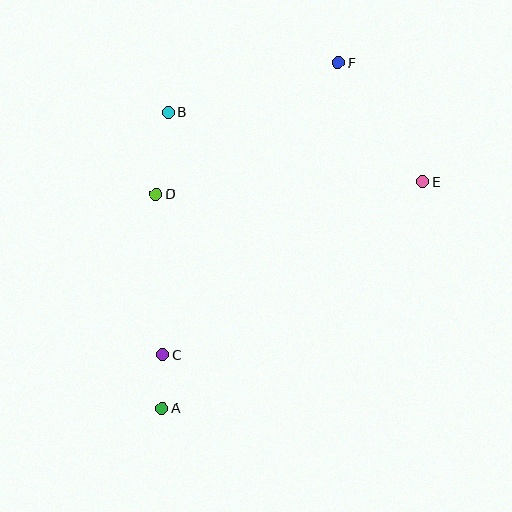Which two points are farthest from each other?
Points A and F are farthest from each other.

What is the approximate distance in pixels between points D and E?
The distance between D and E is approximately 267 pixels.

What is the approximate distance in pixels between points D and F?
The distance between D and F is approximately 224 pixels.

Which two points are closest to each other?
Points A and C are closest to each other.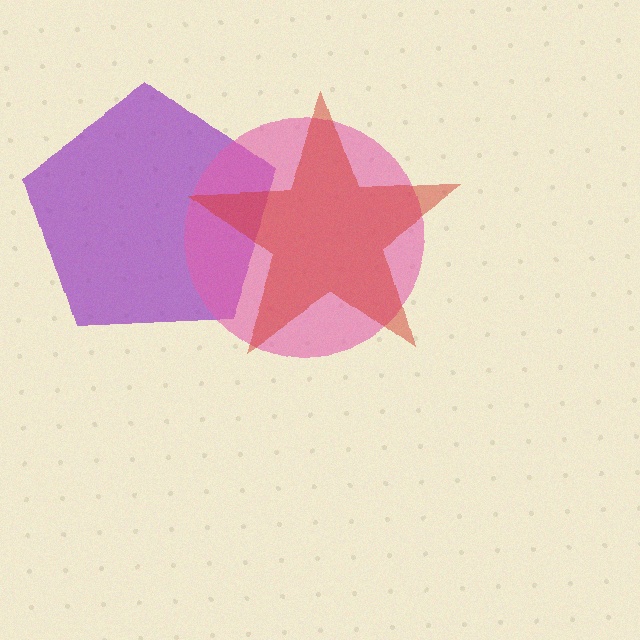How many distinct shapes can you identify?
There are 3 distinct shapes: a purple pentagon, a pink circle, a red star.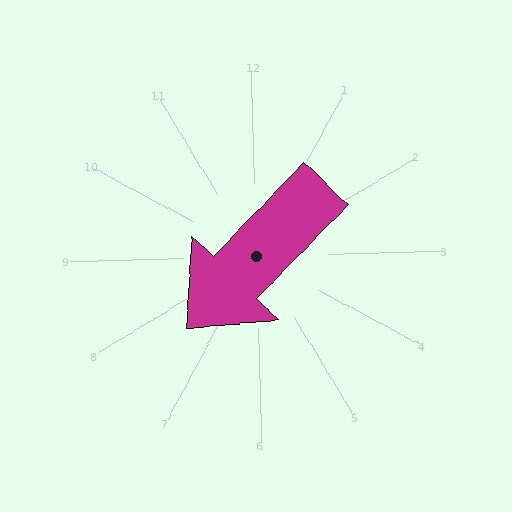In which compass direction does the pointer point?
Southwest.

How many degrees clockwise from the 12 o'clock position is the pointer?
Approximately 226 degrees.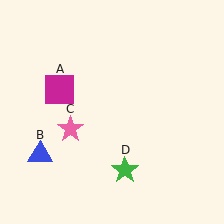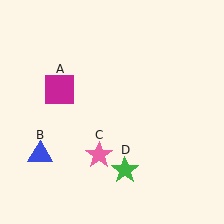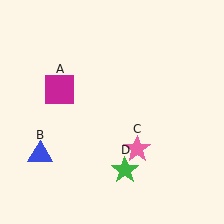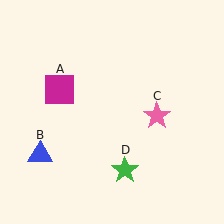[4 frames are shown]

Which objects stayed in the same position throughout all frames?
Magenta square (object A) and blue triangle (object B) and green star (object D) remained stationary.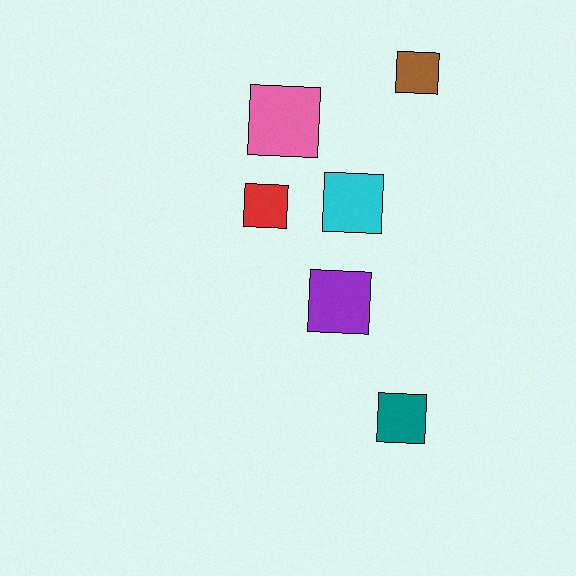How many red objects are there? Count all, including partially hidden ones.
There is 1 red object.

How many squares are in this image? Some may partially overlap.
There are 6 squares.